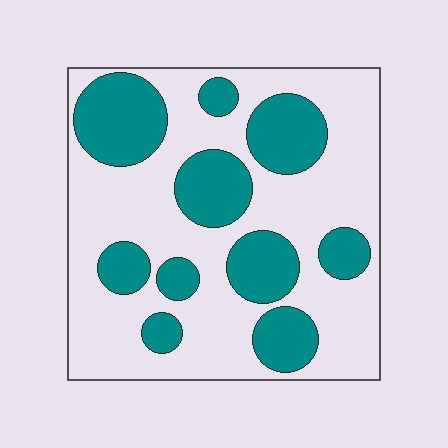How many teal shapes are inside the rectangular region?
10.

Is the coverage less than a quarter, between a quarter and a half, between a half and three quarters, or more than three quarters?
Between a quarter and a half.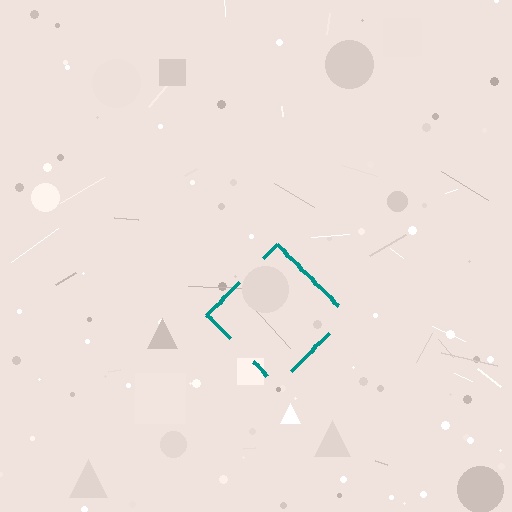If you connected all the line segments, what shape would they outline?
They would outline a diamond.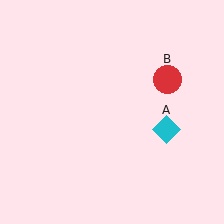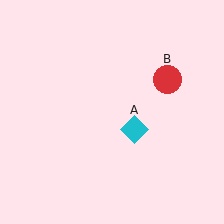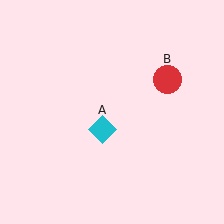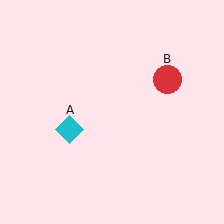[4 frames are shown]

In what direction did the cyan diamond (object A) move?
The cyan diamond (object A) moved left.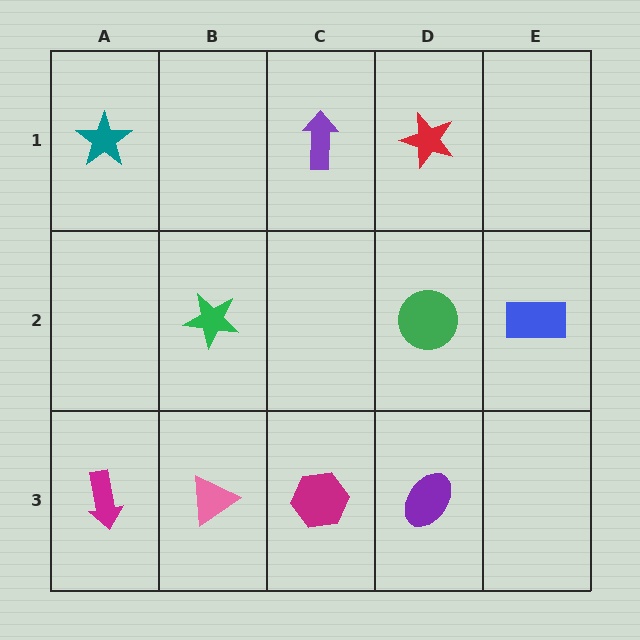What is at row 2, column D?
A green circle.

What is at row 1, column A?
A teal star.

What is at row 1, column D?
A red star.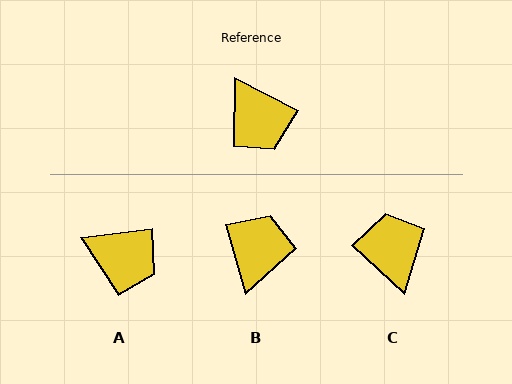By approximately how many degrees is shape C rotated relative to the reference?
Approximately 164 degrees counter-clockwise.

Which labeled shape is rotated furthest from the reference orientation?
C, about 164 degrees away.